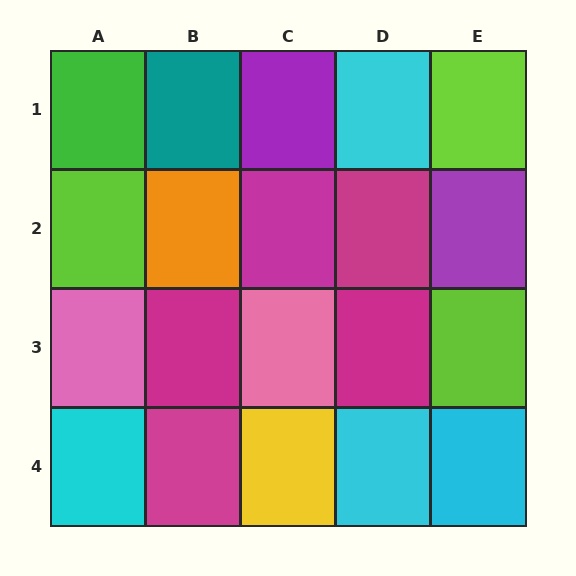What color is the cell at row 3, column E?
Lime.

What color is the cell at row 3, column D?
Magenta.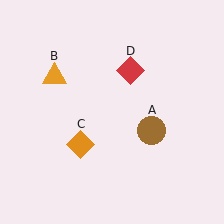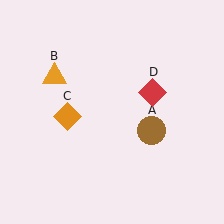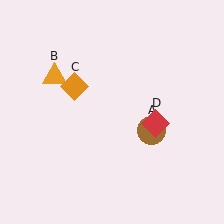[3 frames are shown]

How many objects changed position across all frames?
2 objects changed position: orange diamond (object C), red diamond (object D).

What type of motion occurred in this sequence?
The orange diamond (object C), red diamond (object D) rotated clockwise around the center of the scene.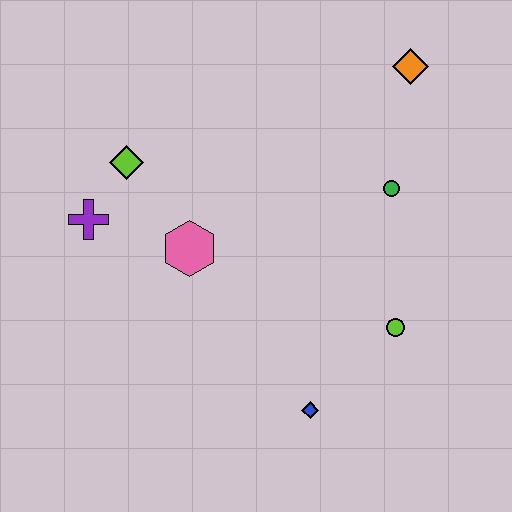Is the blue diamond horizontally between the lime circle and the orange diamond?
No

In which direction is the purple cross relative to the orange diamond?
The purple cross is to the left of the orange diamond.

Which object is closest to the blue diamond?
The lime circle is closest to the blue diamond.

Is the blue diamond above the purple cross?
No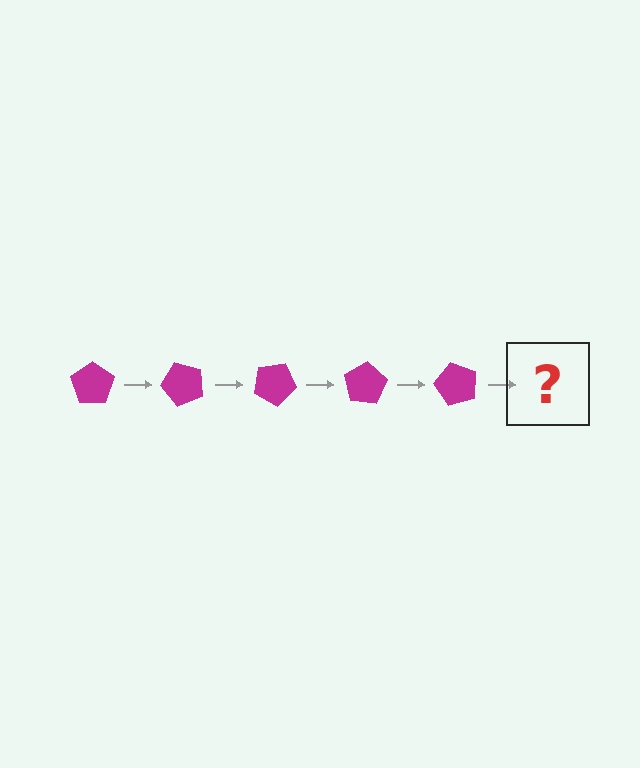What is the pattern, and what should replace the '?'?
The pattern is that the pentagon rotates 50 degrees each step. The '?' should be a magenta pentagon rotated 250 degrees.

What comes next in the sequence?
The next element should be a magenta pentagon rotated 250 degrees.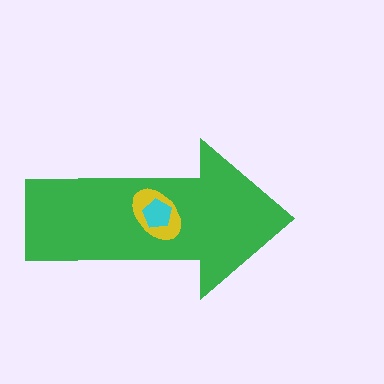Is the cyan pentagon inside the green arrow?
Yes.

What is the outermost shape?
The green arrow.